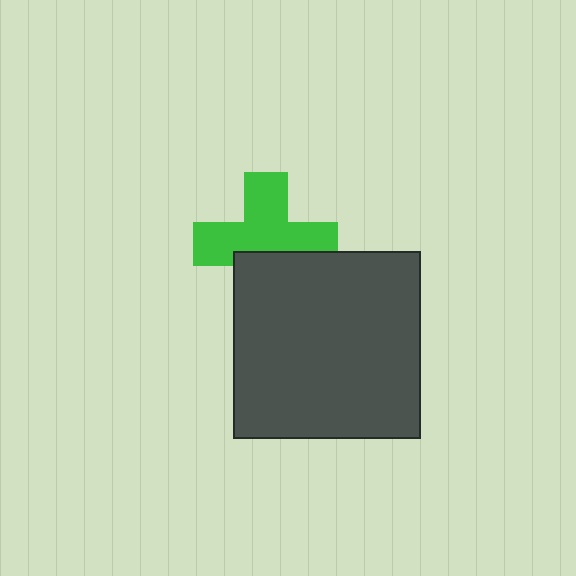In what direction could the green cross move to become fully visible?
The green cross could move up. That would shift it out from behind the dark gray square entirely.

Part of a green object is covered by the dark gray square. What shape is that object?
It is a cross.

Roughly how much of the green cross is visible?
Most of it is visible (roughly 66%).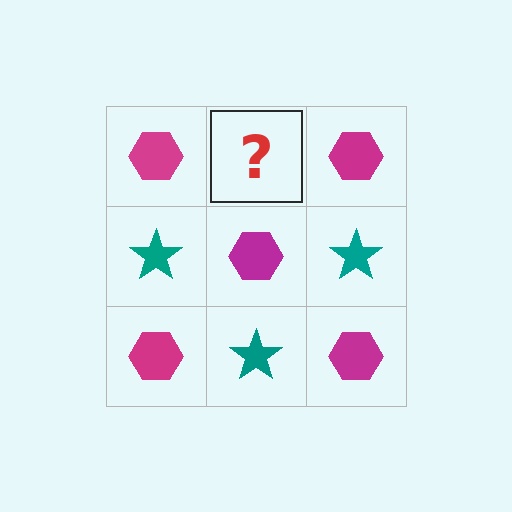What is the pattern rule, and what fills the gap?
The rule is that it alternates magenta hexagon and teal star in a checkerboard pattern. The gap should be filled with a teal star.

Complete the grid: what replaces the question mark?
The question mark should be replaced with a teal star.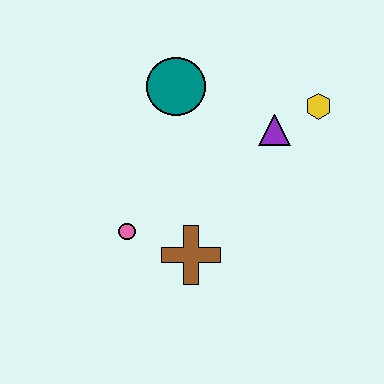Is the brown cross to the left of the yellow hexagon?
Yes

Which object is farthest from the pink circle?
The yellow hexagon is farthest from the pink circle.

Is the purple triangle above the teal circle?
No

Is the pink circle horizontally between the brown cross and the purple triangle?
No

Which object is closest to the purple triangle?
The yellow hexagon is closest to the purple triangle.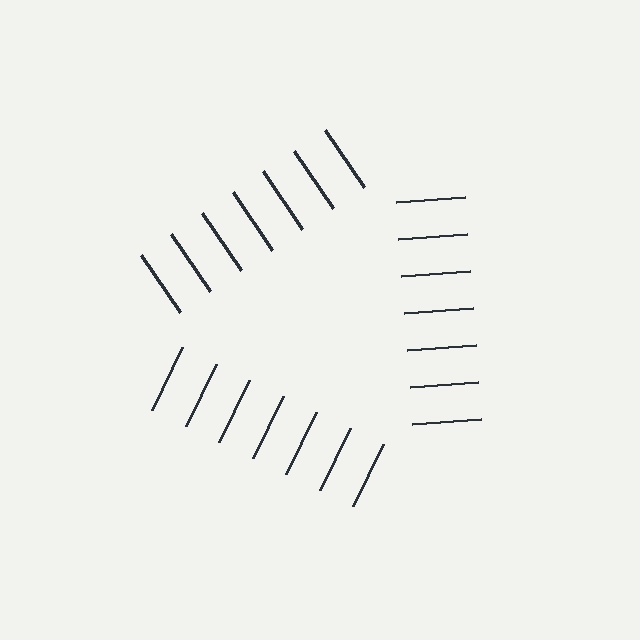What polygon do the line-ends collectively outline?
An illusory triangle — the line segments terminate on its edges but no continuous stroke is drawn.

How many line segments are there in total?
21 — 7 along each of the 3 edges.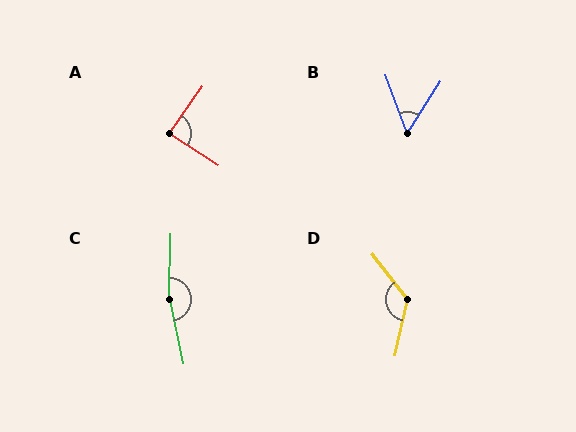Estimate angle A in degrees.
Approximately 87 degrees.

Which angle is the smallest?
B, at approximately 53 degrees.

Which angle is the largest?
C, at approximately 166 degrees.